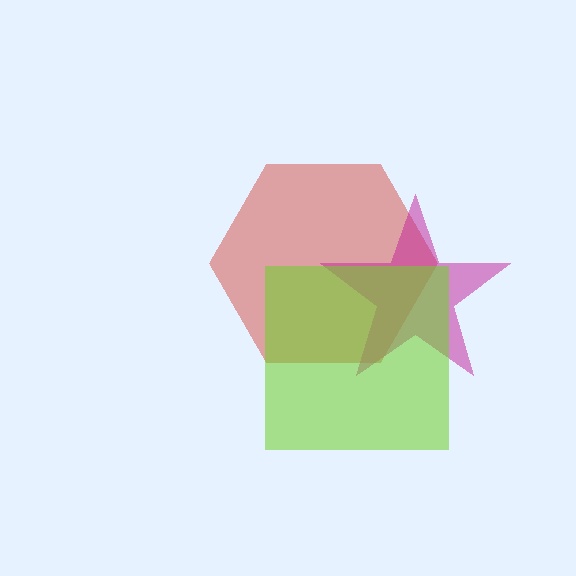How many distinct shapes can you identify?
There are 3 distinct shapes: a red hexagon, a magenta star, a lime square.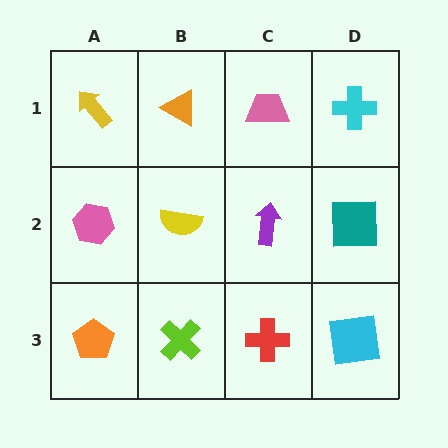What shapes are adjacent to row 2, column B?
An orange triangle (row 1, column B), a lime cross (row 3, column B), a pink hexagon (row 2, column A), a purple arrow (row 2, column C).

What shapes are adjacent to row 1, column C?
A purple arrow (row 2, column C), an orange triangle (row 1, column B), a cyan cross (row 1, column D).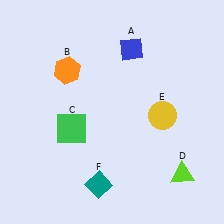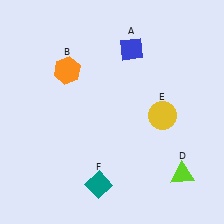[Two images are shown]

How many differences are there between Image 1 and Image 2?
There is 1 difference between the two images.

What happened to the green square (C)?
The green square (C) was removed in Image 2. It was in the bottom-left area of Image 1.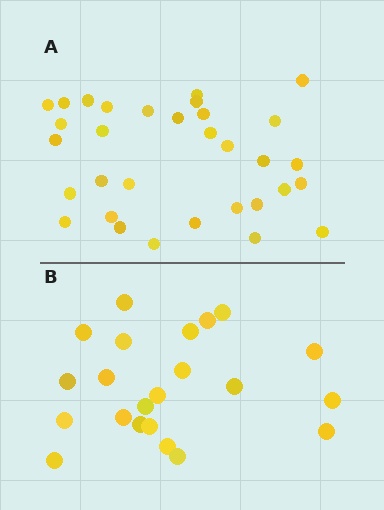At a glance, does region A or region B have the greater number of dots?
Region A (the top region) has more dots.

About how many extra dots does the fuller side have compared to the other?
Region A has roughly 10 or so more dots than region B.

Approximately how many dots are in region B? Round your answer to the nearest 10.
About 20 dots. (The exact count is 22, which rounds to 20.)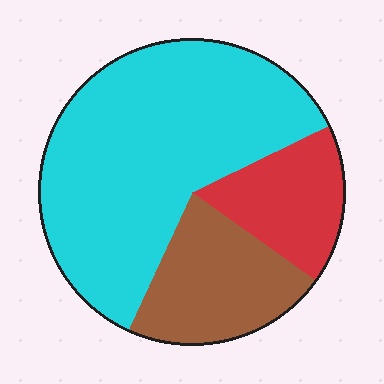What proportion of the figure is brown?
Brown covers 22% of the figure.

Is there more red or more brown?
Brown.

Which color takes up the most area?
Cyan, at roughly 60%.